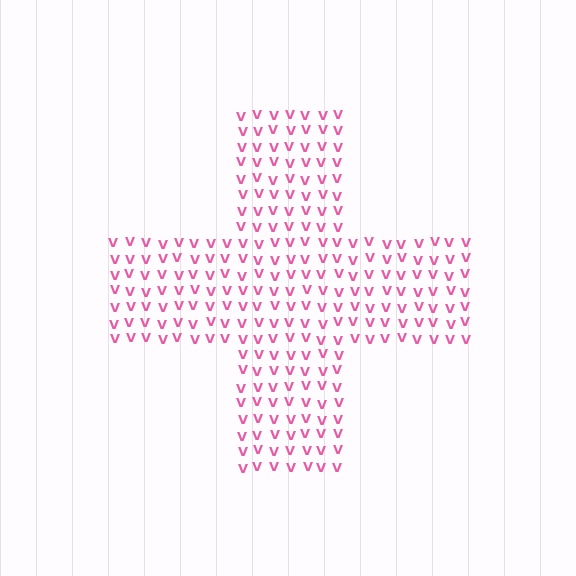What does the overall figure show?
The overall figure shows a cross.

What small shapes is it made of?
It is made of small letter V's.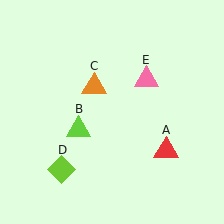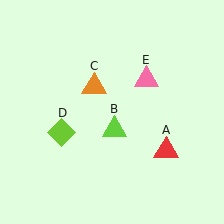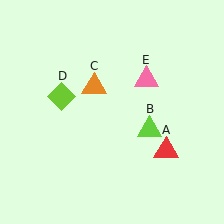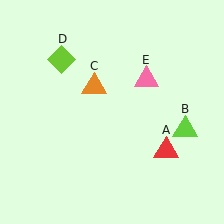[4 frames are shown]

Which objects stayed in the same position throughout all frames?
Red triangle (object A) and orange triangle (object C) and pink triangle (object E) remained stationary.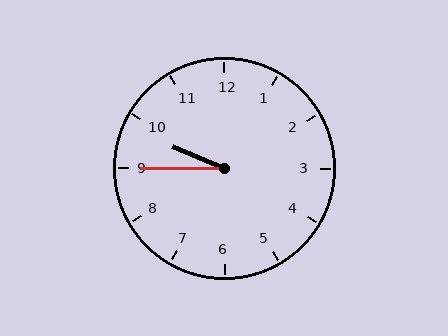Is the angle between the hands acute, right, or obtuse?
It is acute.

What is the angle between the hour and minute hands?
Approximately 22 degrees.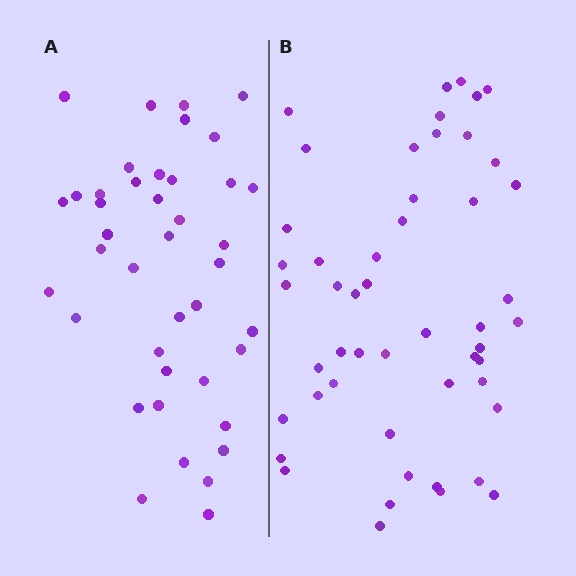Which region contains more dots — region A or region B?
Region B (the right region) has more dots.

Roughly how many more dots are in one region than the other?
Region B has roughly 8 or so more dots than region A.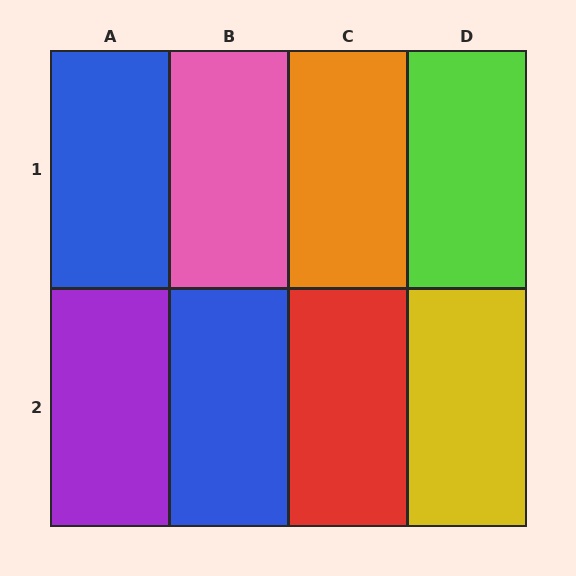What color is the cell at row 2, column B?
Blue.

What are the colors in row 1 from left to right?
Blue, pink, orange, lime.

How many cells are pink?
1 cell is pink.